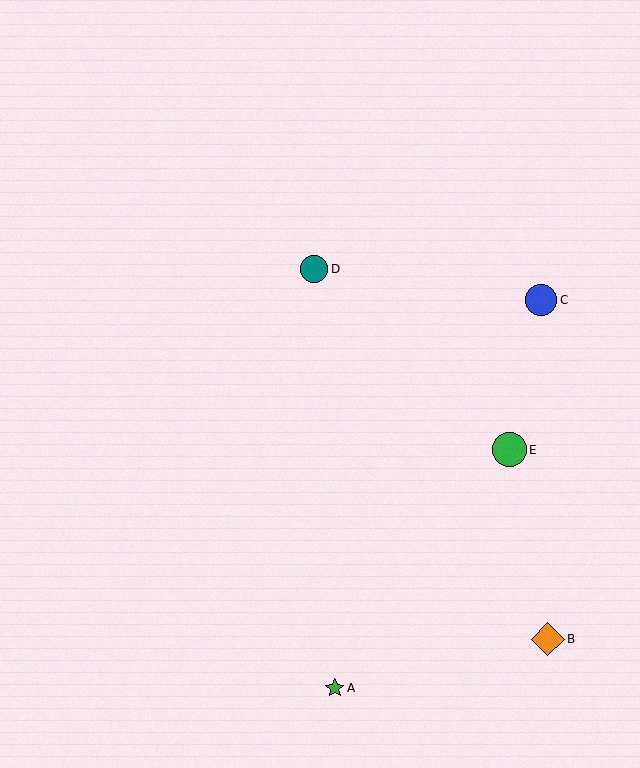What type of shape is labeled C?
Shape C is a blue circle.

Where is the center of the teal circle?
The center of the teal circle is at (314, 269).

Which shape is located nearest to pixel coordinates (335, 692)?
The green star (labeled A) at (335, 688) is nearest to that location.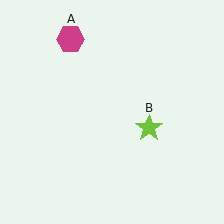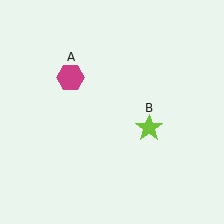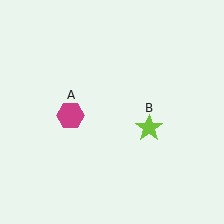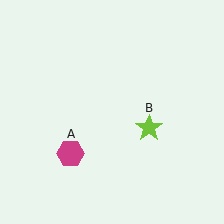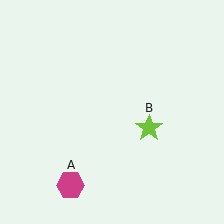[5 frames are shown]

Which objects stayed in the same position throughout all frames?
Lime star (object B) remained stationary.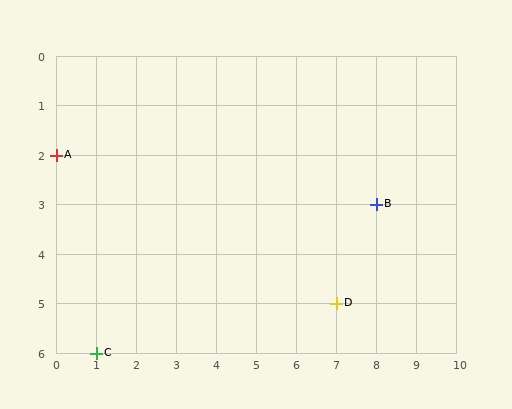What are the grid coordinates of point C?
Point C is at grid coordinates (1, 6).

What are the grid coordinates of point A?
Point A is at grid coordinates (0, 2).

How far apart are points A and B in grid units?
Points A and B are 8 columns and 1 row apart (about 8.1 grid units diagonally).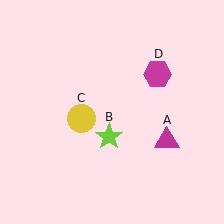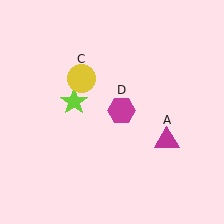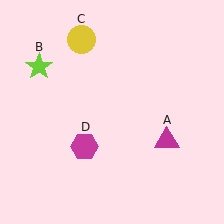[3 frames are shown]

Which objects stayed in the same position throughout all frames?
Magenta triangle (object A) remained stationary.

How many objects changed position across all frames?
3 objects changed position: lime star (object B), yellow circle (object C), magenta hexagon (object D).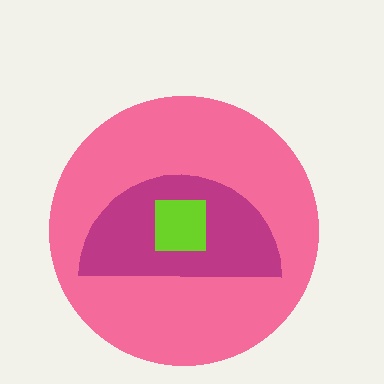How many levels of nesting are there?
3.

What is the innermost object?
The lime square.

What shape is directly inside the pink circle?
The magenta semicircle.